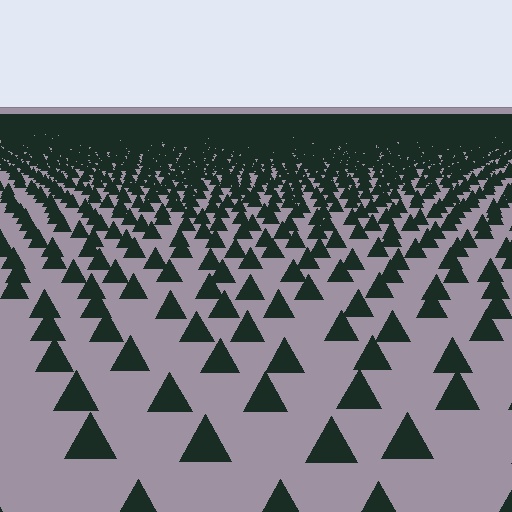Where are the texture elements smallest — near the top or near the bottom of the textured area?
Near the top.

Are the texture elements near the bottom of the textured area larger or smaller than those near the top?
Larger. Near the bottom, elements are closer to the viewer and appear at a bigger on-screen size.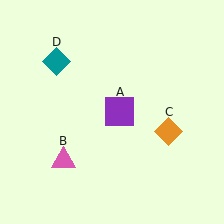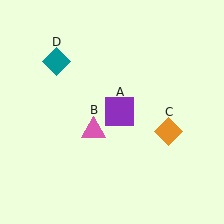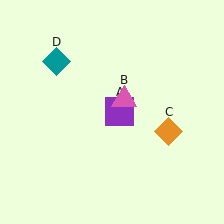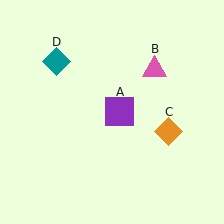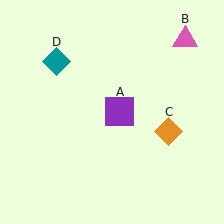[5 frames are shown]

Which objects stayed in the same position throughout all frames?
Purple square (object A) and orange diamond (object C) and teal diamond (object D) remained stationary.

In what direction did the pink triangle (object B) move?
The pink triangle (object B) moved up and to the right.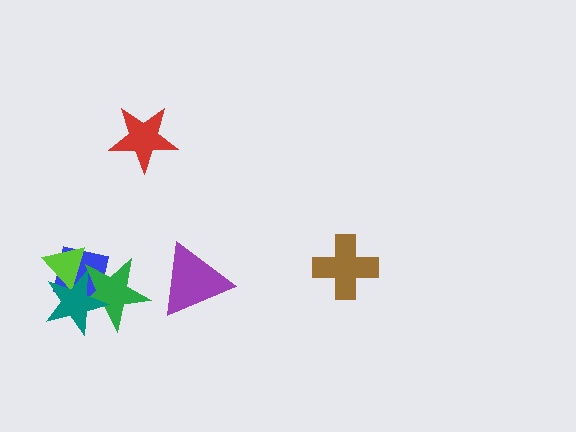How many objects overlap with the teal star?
3 objects overlap with the teal star.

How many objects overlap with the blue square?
3 objects overlap with the blue square.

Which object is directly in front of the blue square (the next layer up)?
The lime triangle is directly in front of the blue square.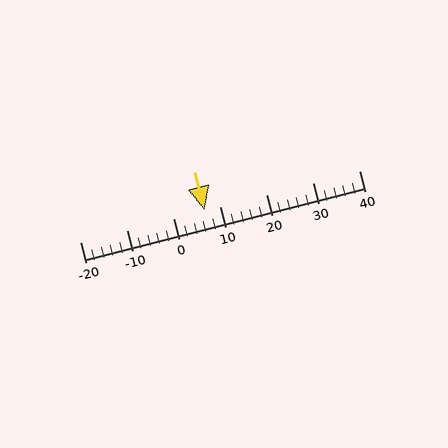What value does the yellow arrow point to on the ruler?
The yellow arrow points to approximately 7.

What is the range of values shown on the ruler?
The ruler shows values from -20 to 40.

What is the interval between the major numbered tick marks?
The major tick marks are spaced 10 units apart.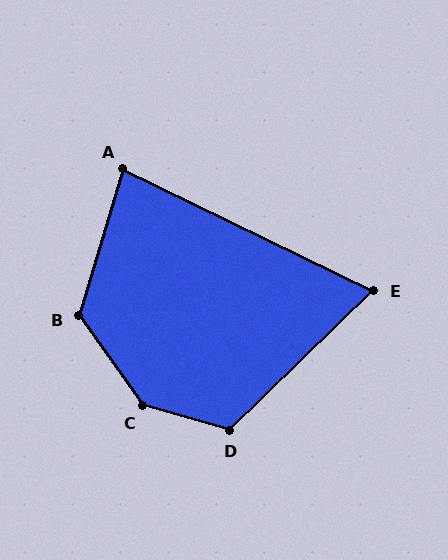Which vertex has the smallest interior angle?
E, at approximately 70 degrees.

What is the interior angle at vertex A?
Approximately 81 degrees (acute).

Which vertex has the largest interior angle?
C, at approximately 141 degrees.